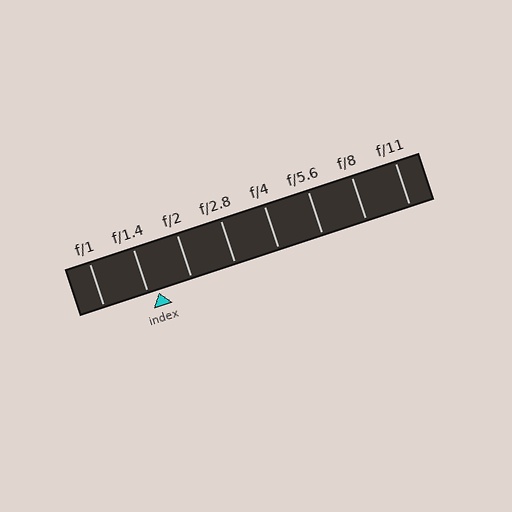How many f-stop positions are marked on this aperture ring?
There are 8 f-stop positions marked.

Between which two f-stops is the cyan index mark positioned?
The index mark is between f/1.4 and f/2.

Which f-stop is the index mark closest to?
The index mark is closest to f/1.4.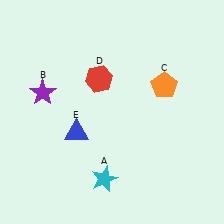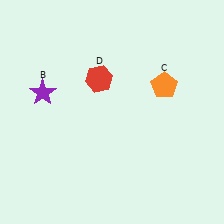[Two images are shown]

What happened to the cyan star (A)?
The cyan star (A) was removed in Image 2. It was in the bottom-left area of Image 1.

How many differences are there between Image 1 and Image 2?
There are 2 differences between the two images.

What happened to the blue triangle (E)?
The blue triangle (E) was removed in Image 2. It was in the bottom-left area of Image 1.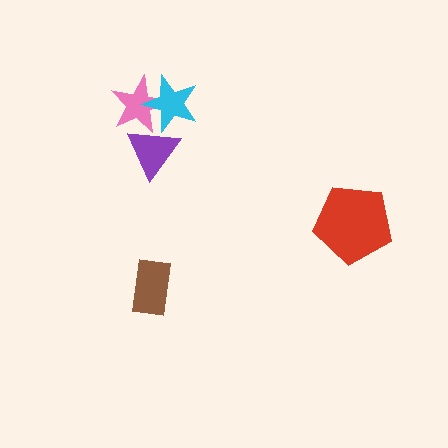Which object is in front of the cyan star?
The purple triangle is in front of the cyan star.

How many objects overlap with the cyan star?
2 objects overlap with the cyan star.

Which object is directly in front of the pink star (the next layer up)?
The cyan star is directly in front of the pink star.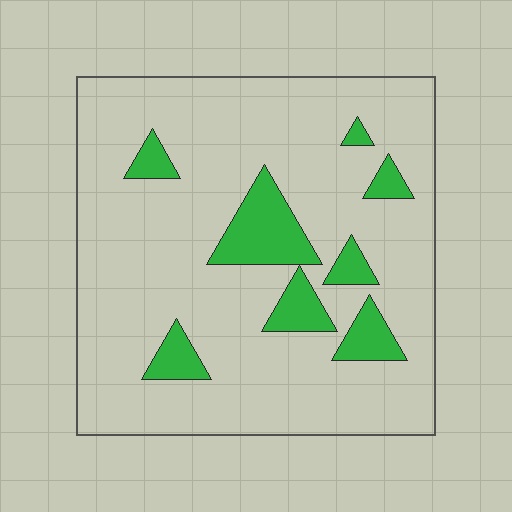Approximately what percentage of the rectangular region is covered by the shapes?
Approximately 15%.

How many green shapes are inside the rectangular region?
8.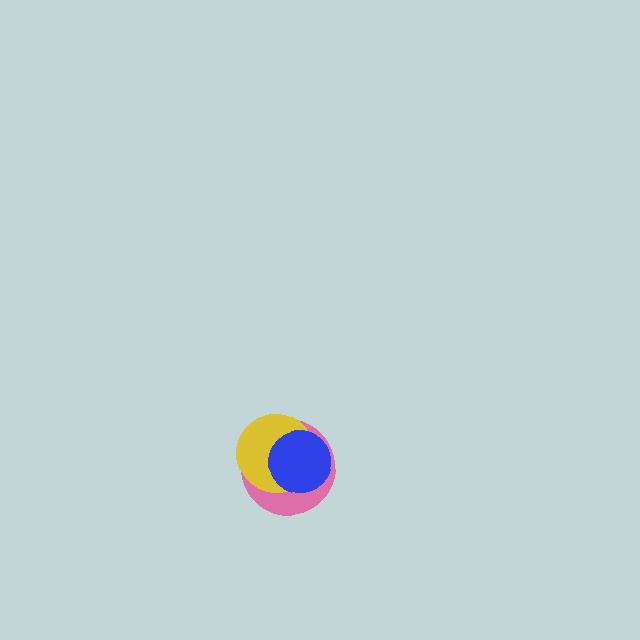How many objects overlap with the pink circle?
2 objects overlap with the pink circle.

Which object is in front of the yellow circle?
The blue circle is in front of the yellow circle.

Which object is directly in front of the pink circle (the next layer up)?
The yellow circle is directly in front of the pink circle.